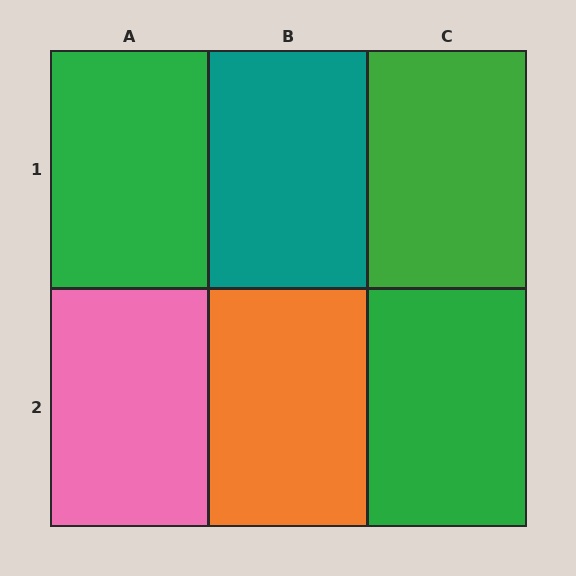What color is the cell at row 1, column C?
Green.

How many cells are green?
3 cells are green.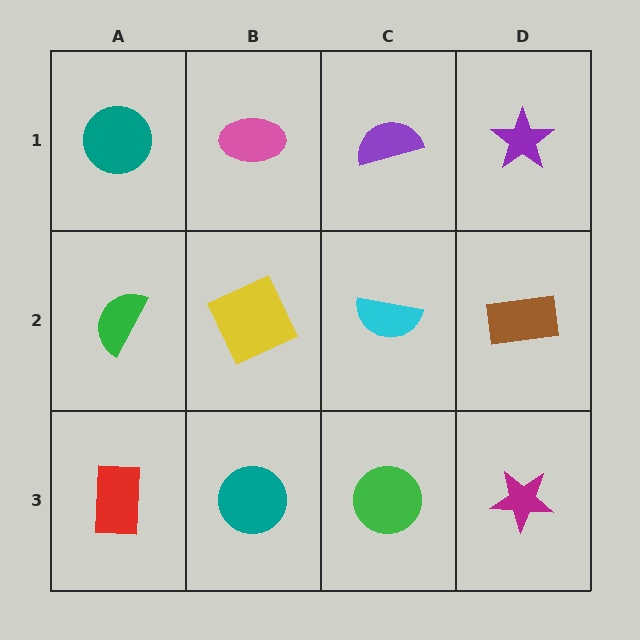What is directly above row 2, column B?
A pink ellipse.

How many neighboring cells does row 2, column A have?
3.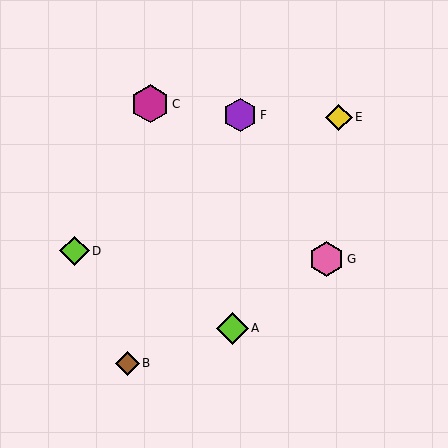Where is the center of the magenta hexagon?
The center of the magenta hexagon is at (150, 104).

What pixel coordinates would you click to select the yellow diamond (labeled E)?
Click at (339, 117) to select the yellow diamond E.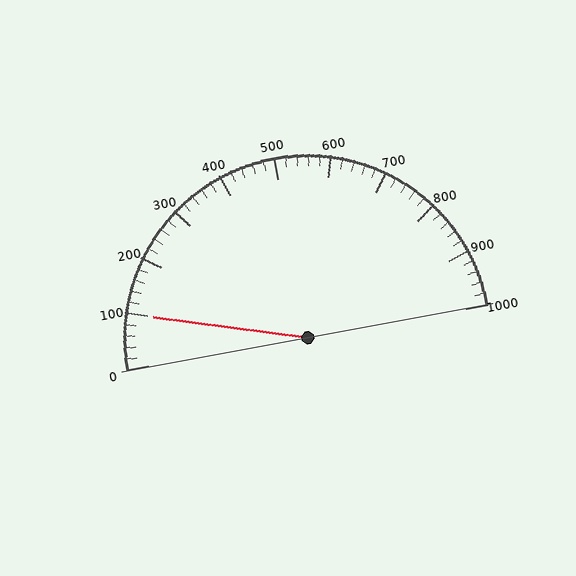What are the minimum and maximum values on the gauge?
The gauge ranges from 0 to 1000.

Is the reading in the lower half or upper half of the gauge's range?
The reading is in the lower half of the range (0 to 1000).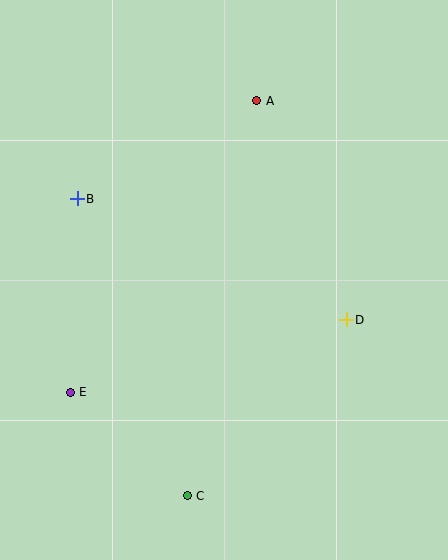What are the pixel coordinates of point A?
Point A is at (257, 101).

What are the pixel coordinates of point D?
Point D is at (346, 320).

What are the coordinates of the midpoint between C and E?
The midpoint between C and E is at (129, 444).